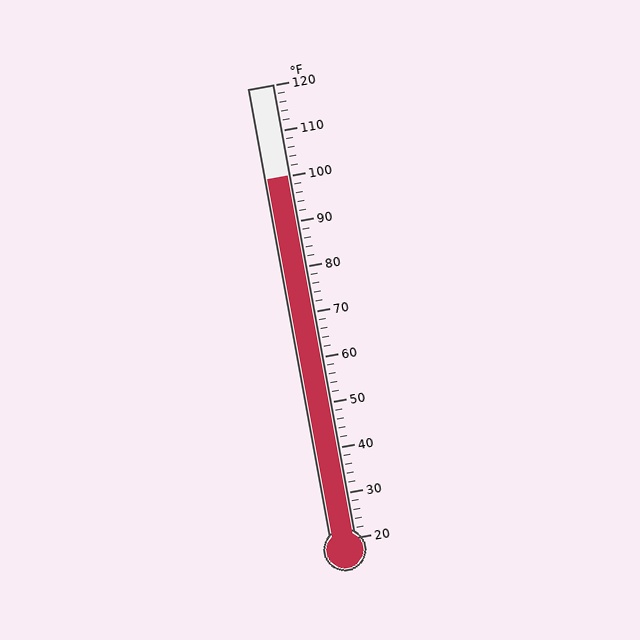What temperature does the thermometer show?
The thermometer shows approximately 100°F.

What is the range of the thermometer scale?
The thermometer scale ranges from 20°F to 120°F.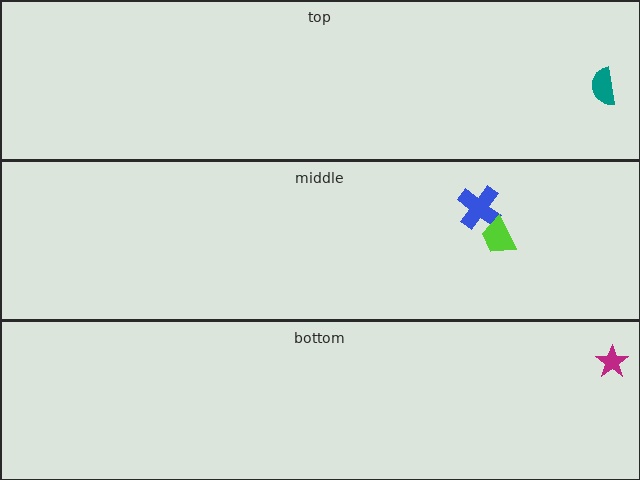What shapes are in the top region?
The teal semicircle.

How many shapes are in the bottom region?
1.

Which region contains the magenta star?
The bottom region.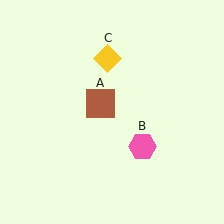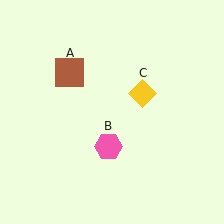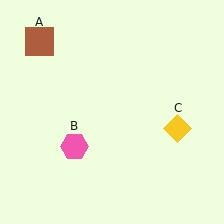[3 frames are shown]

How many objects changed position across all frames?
3 objects changed position: brown square (object A), pink hexagon (object B), yellow diamond (object C).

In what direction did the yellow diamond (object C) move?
The yellow diamond (object C) moved down and to the right.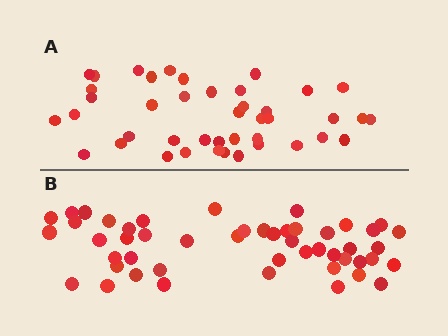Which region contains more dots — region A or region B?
Region B (the bottom region) has more dots.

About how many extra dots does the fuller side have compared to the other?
Region B has roughly 8 or so more dots than region A.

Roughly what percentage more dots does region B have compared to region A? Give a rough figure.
About 15% more.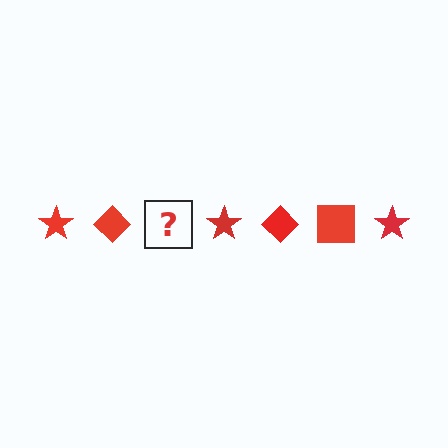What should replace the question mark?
The question mark should be replaced with a red square.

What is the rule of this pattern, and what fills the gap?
The rule is that the pattern cycles through star, diamond, square shapes in red. The gap should be filled with a red square.